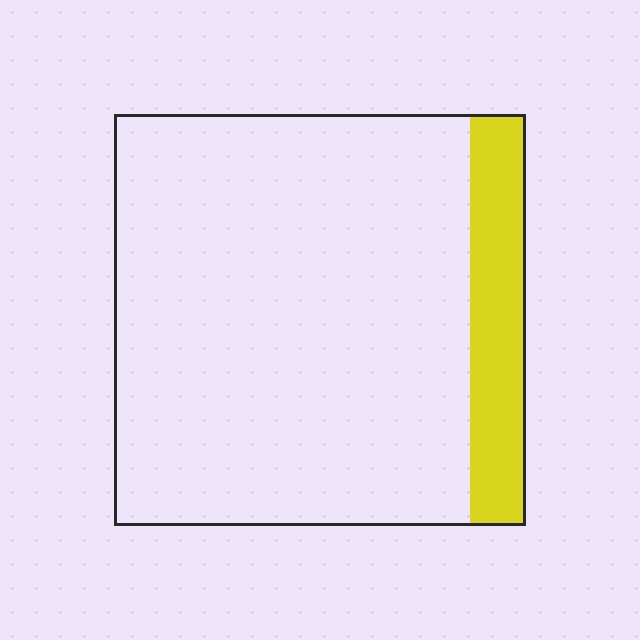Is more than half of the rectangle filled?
No.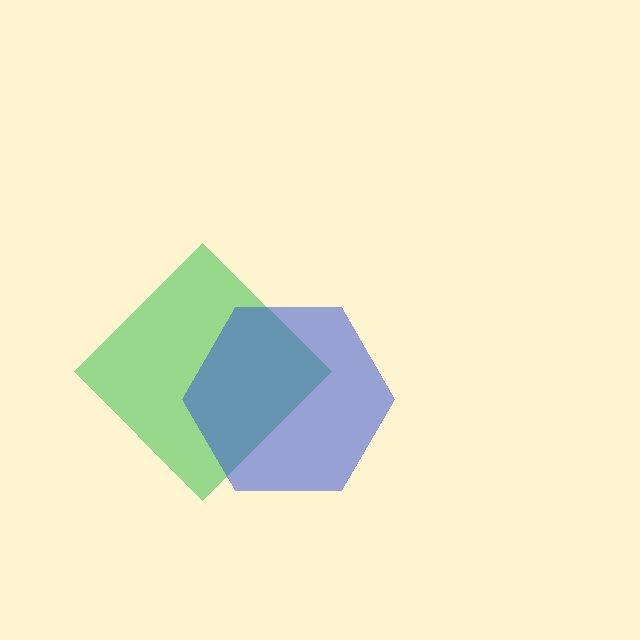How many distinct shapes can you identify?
There are 2 distinct shapes: a green diamond, a blue hexagon.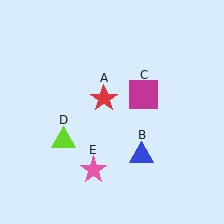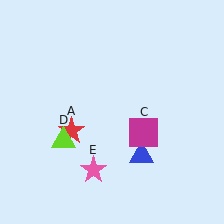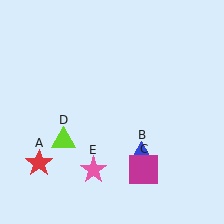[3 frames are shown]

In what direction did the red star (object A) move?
The red star (object A) moved down and to the left.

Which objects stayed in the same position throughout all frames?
Blue triangle (object B) and lime triangle (object D) and pink star (object E) remained stationary.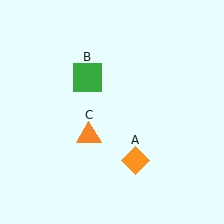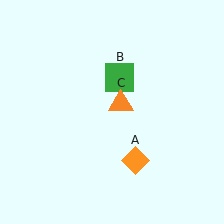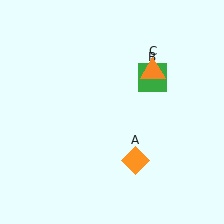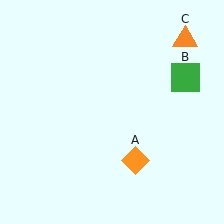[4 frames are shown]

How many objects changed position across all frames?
2 objects changed position: green square (object B), orange triangle (object C).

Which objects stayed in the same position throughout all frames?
Orange diamond (object A) remained stationary.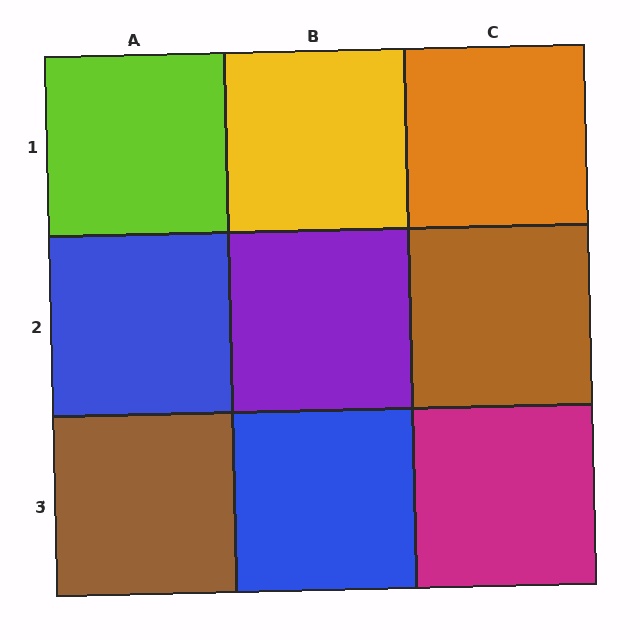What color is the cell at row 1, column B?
Yellow.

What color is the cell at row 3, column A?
Brown.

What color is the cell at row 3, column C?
Magenta.